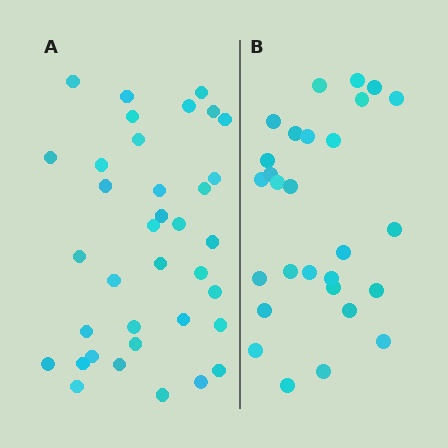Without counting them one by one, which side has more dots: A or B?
Region A (the left region) has more dots.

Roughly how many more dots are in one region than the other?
Region A has roughly 8 or so more dots than region B.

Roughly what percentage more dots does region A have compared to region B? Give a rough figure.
About 30% more.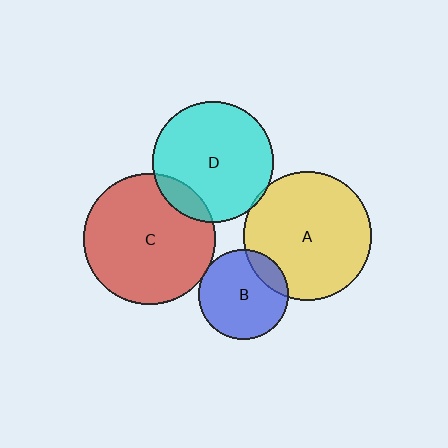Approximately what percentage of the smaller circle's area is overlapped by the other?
Approximately 5%.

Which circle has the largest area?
Circle C (red).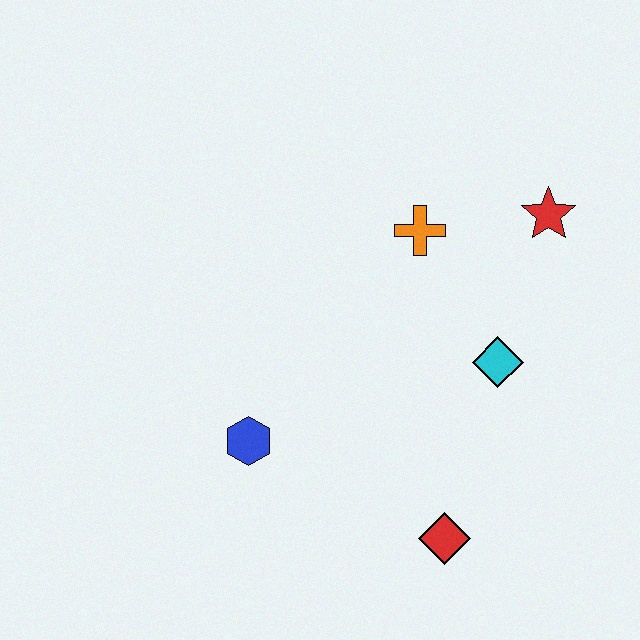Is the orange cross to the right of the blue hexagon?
Yes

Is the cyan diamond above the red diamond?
Yes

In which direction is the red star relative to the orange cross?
The red star is to the right of the orange cross.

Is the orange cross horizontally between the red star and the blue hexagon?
Yes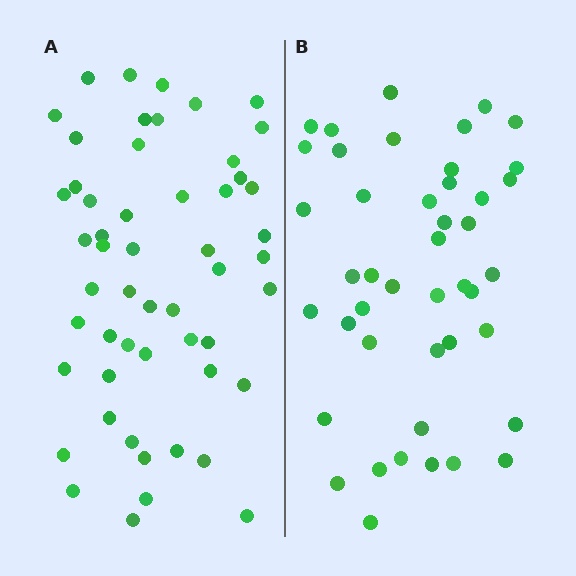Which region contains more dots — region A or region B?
Region A (the left region) has more dots.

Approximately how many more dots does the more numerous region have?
Region A has roughly 8 or so more dots than region B.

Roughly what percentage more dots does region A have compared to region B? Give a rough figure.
About 20% more.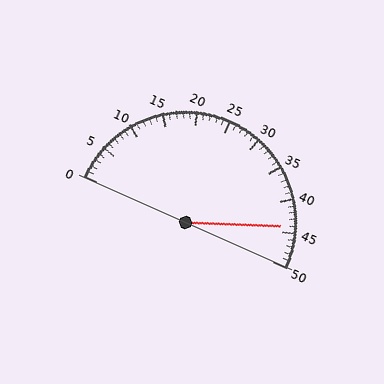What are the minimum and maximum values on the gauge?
The gauge ranges from 0 to 50.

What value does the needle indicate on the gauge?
The needle indicates approximately 44.